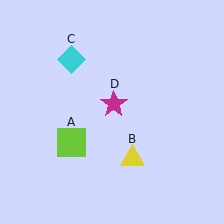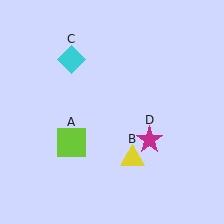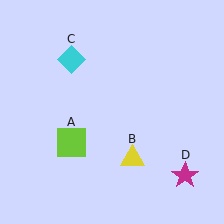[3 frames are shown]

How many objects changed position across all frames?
1 object changed position: magenta star (object D).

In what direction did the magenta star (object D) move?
The magenta star (object D) moved down and to the right.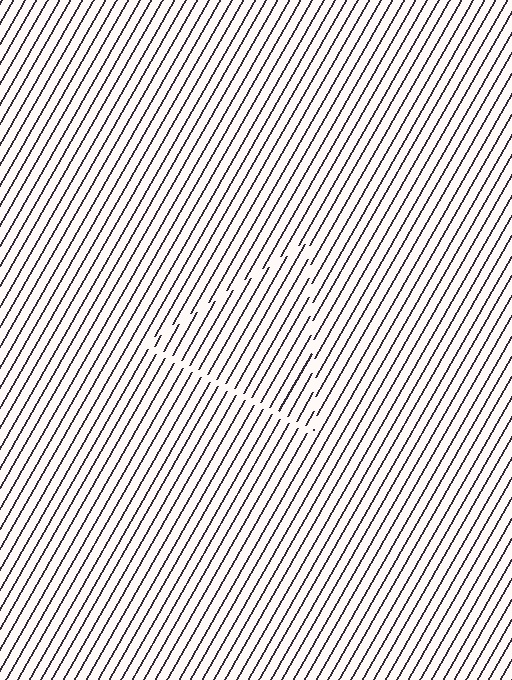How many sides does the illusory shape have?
3 sides — the line-ends trace a triangle.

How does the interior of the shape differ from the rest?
The interior of the shape contains the same grating, shifted by half a period — the contour is defined by the phase discontinuity where line-ends from the inner and outer gratings abut.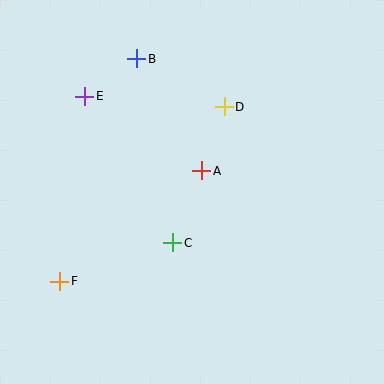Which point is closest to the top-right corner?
Point D is closest to the top-right corner.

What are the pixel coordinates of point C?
Point C is at (173, 243).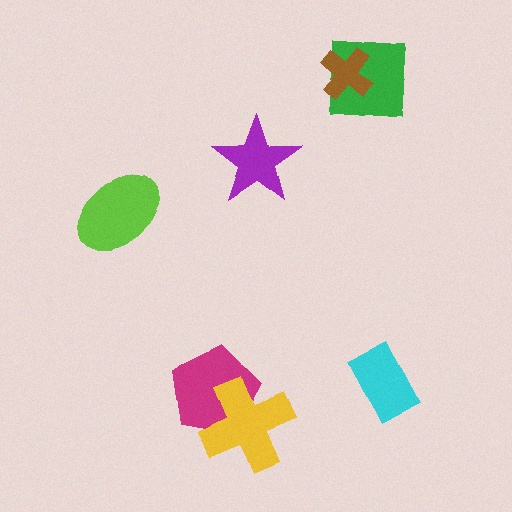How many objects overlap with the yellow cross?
1 object overlaps with the yellow cross.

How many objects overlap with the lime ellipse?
0 objects overlap with the lime ellipse.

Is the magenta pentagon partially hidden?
Yes, it is partially covered by another shape.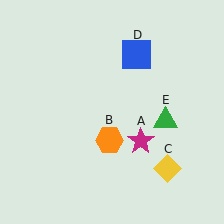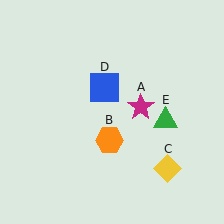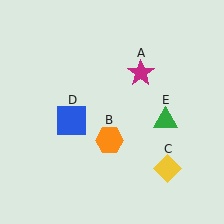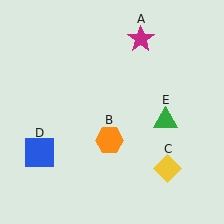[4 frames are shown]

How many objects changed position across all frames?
2 objects changed position: magenta star (object A), blue square (object D).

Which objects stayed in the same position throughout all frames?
Orange hexagon (object B) and yellow diamond (object C) and green triangle (object E) remained stationary.